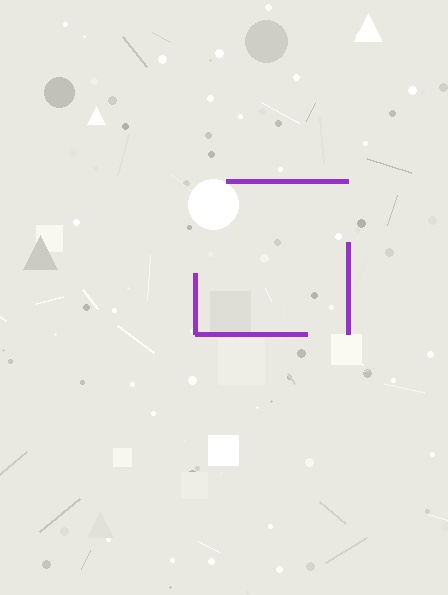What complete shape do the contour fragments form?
The contour fragments form a square.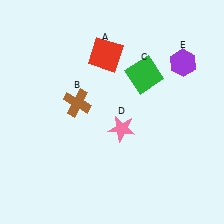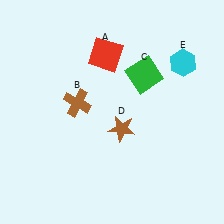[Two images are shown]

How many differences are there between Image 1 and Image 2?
There are 2 differences between the two images.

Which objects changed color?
D changed from pink to brown. E changed from purple to cyan.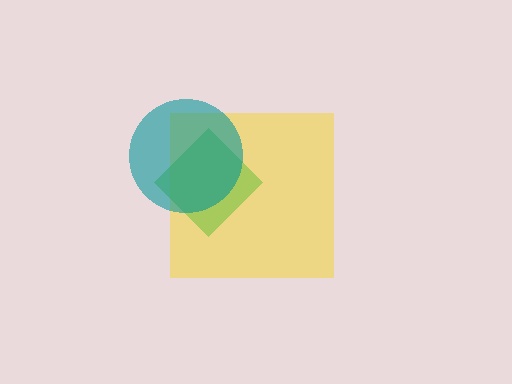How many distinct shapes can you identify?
There are 3 distinct shapes: a yellow square, a lime diamond, a teal circle.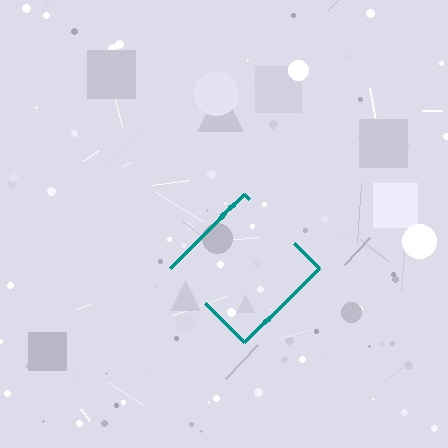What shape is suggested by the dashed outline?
The dashed outline suggests a diamond.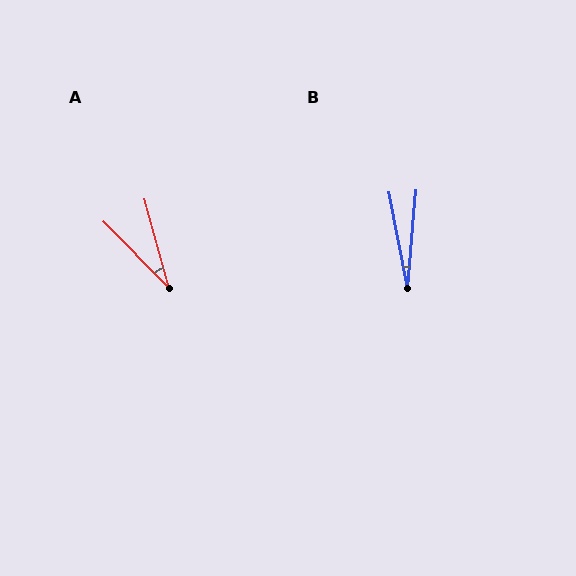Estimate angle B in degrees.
Approximately 16 degrees.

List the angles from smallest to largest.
B (16°), A (29°).